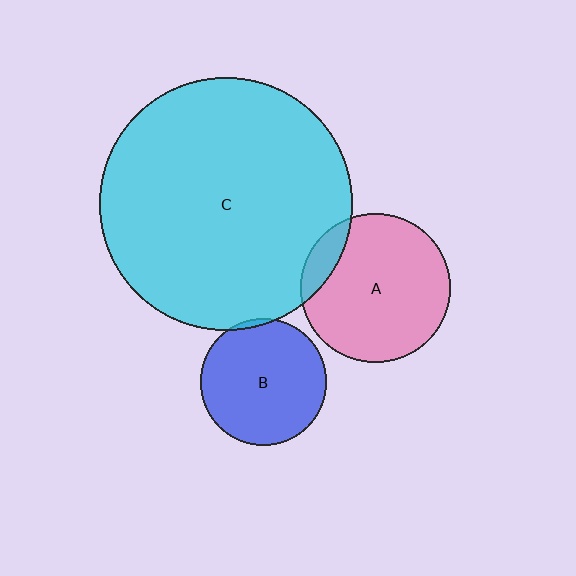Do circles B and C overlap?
Yes.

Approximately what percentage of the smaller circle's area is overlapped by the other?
Approximately 5%.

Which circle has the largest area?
Circle C (cyan).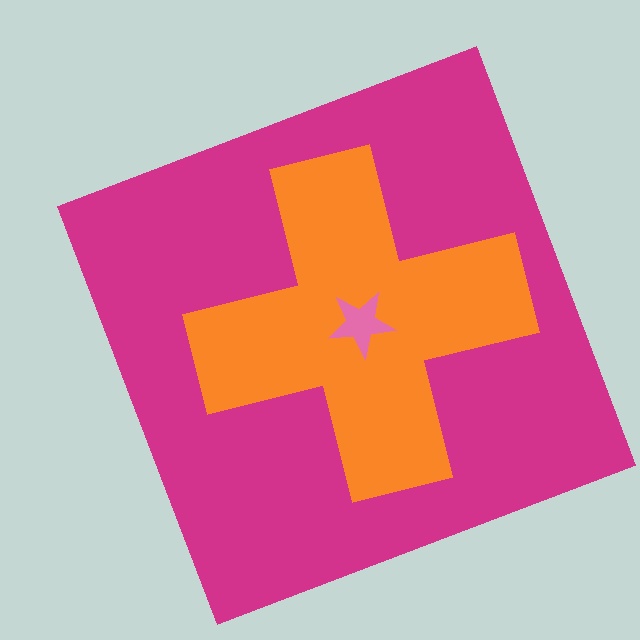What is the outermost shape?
The magenta square.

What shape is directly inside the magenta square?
The orange cross.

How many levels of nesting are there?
3.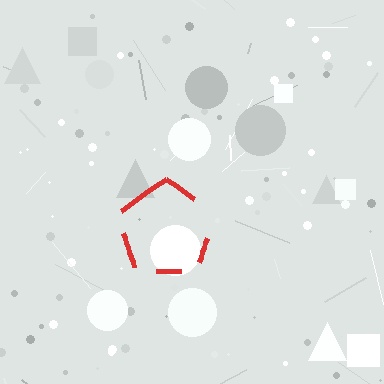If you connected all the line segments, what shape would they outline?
They would outline a pentagon.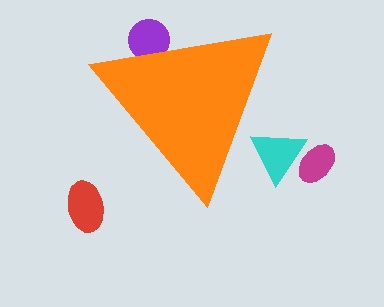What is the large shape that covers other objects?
An orange triangle.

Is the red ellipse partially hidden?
No, the red ellipse is fully visible.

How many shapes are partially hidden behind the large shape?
2 shapes are partially hidden.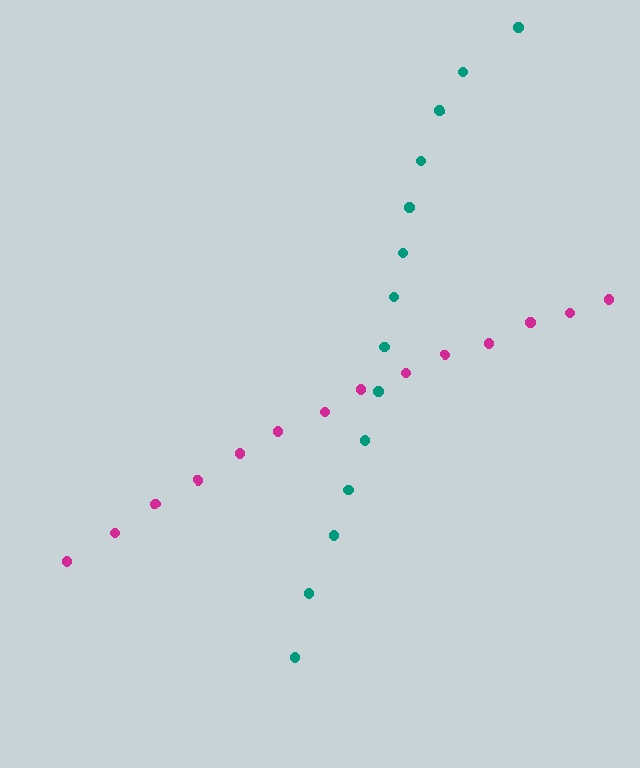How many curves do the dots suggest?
There are 2 distinct paths.